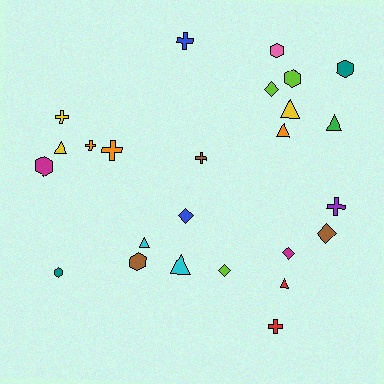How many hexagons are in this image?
There are 6 hexagons.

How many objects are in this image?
There are 25 objects.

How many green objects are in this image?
There is 1 green object.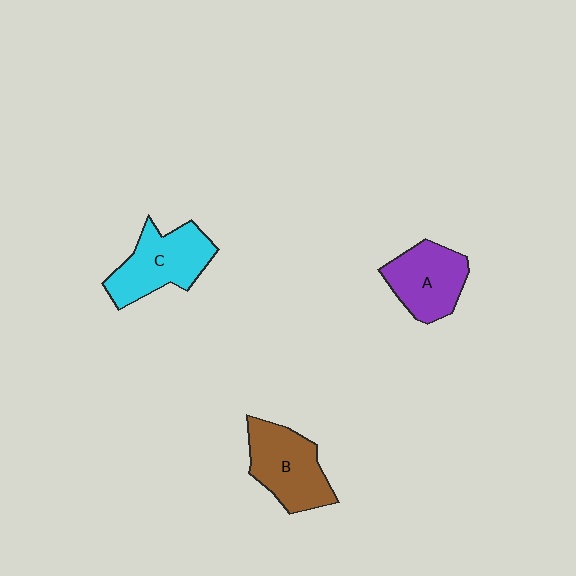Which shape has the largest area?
Shape C (cyan).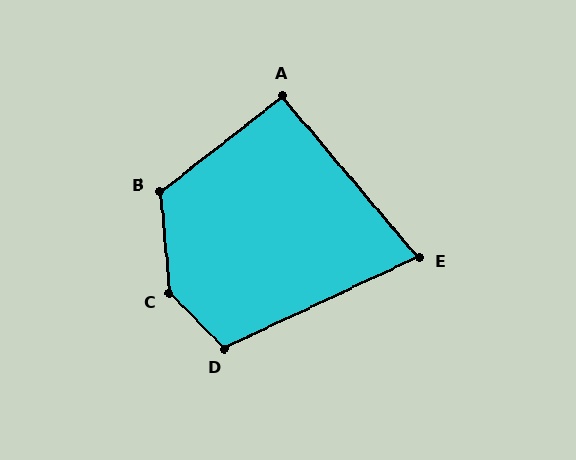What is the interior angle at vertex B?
Approximately 122 degrees (obtuse).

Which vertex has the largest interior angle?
C, at approximately 141 degrees.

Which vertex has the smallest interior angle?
E, at approximately 75 degrees.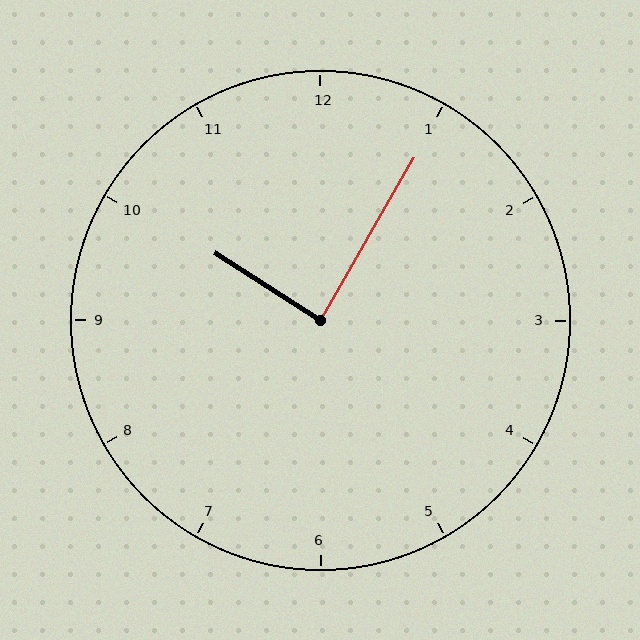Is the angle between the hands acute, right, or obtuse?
It is right.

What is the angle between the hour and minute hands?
Approximately 88 degrees.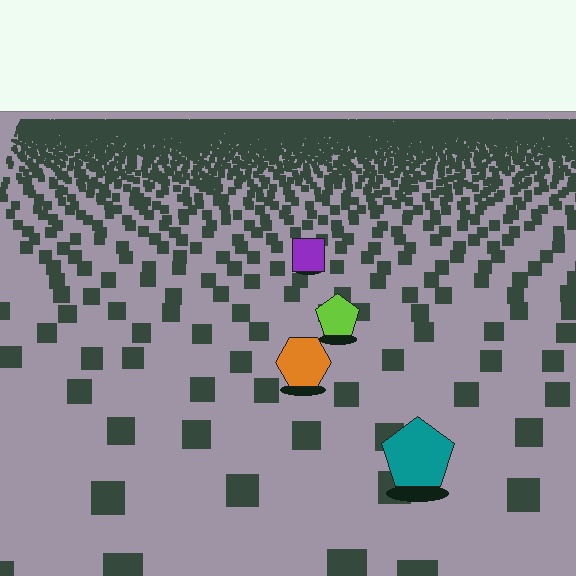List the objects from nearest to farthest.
From nearest to farthest: the teal pentagon, the orange hexagon, the lime pentagon, the purple square.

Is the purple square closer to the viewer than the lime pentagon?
No. The lime pentagon is closer — you can tell from the texture gradient: the ground texture is coarser near it.